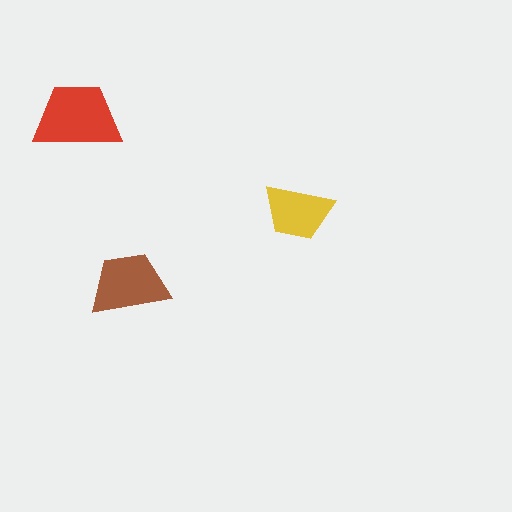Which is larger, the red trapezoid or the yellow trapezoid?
The red one.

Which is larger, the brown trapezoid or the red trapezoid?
The red one.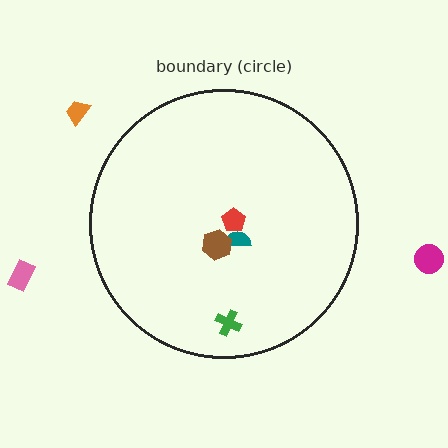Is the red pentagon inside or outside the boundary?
Inside.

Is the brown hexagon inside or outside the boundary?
Inside.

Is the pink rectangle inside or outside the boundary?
Outside.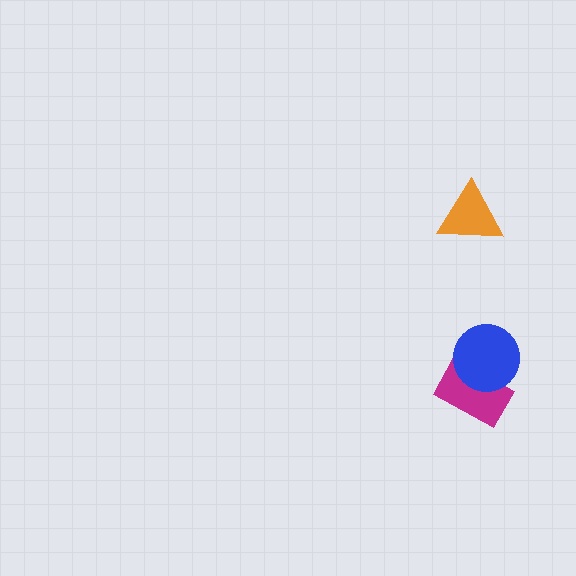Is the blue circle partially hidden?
No, no other shape covers it.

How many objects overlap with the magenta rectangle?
1 object overlaps with the magenta rectangle.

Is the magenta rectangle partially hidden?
Yes, it is partially covered by another shape.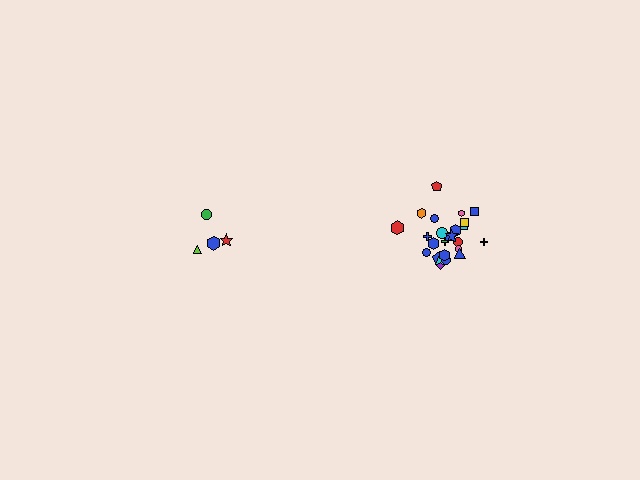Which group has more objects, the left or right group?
The right group.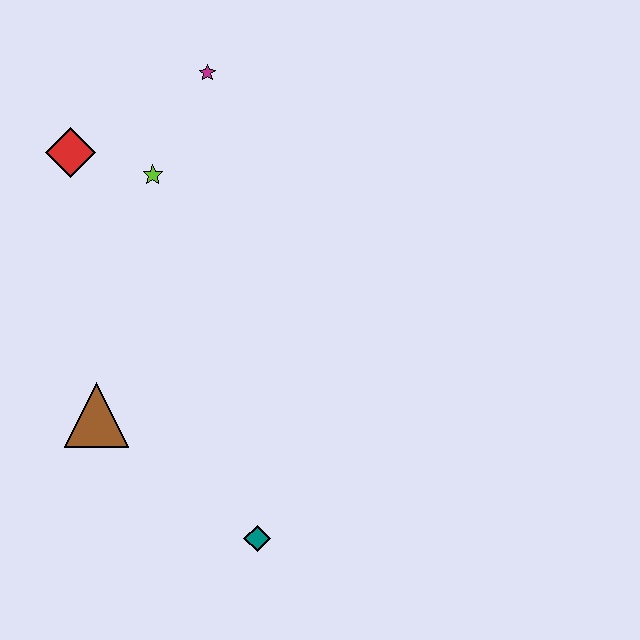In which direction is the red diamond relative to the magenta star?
The red diamond is to the left of the magenta star.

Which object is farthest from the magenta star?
The teal diamond is farthest from the magenta star.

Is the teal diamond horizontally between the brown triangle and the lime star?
No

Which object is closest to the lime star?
The red diamond is closest to the lime star.